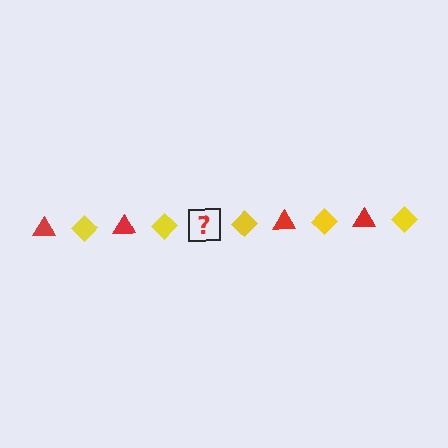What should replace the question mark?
The question mark should be replaced with a red triangle.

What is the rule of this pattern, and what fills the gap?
The rule is that the pattern alternates between red triangle and yellow diamond. The gap should be filled with a red triangle.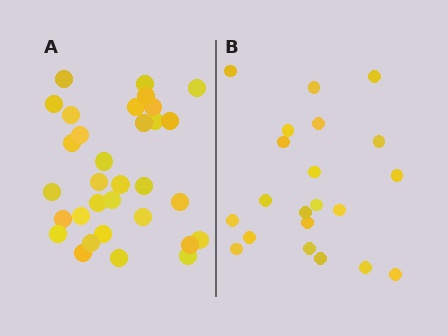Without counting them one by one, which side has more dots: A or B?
Region A (the left region) has more dots.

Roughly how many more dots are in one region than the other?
Region A has roughly 12 or so more dots than region B.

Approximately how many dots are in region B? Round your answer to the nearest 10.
About 20 dots. (The exact count is 21, which rounds to 20.)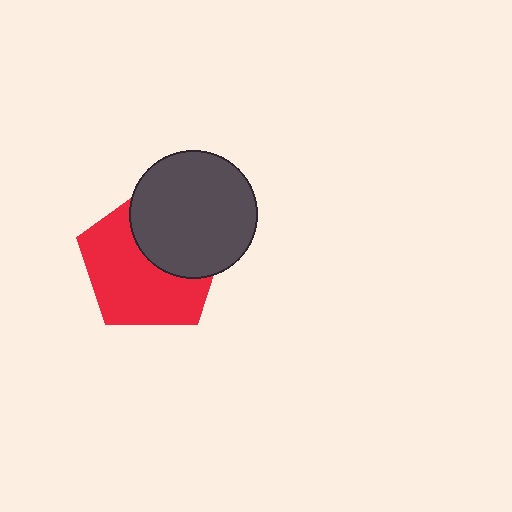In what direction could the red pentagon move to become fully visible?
The red pentagon could move toward the lower-left. That would shift it out from behind the dark gray circle entirely.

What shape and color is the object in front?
The object in front is a dark gray circle.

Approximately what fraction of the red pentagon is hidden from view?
Roughly 40% of the red pentagon is hidden behind the dark gray circle.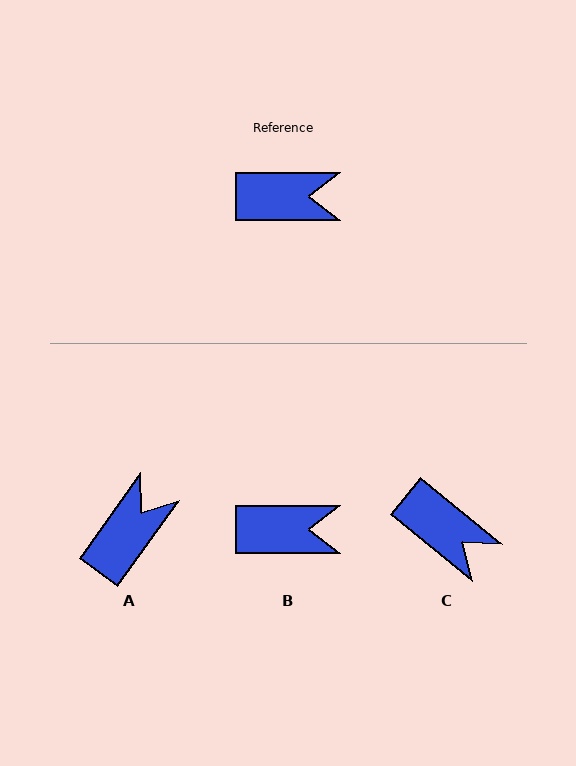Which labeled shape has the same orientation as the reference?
B.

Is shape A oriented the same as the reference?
No, it is off by about 54 degrees.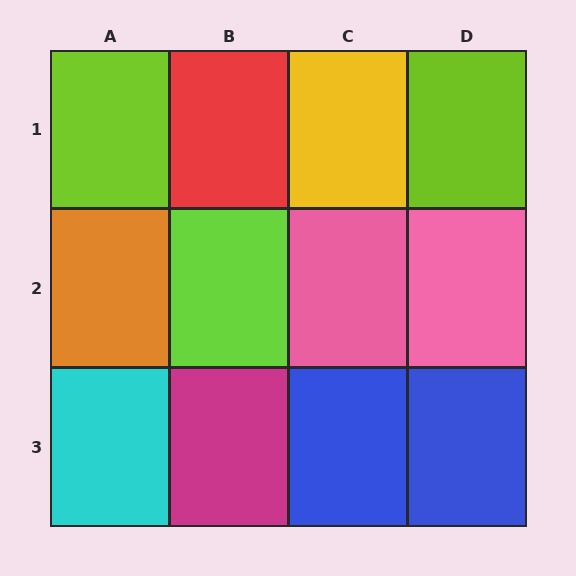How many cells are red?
1 cell is red.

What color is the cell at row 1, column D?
Lime.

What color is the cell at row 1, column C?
Yellow.